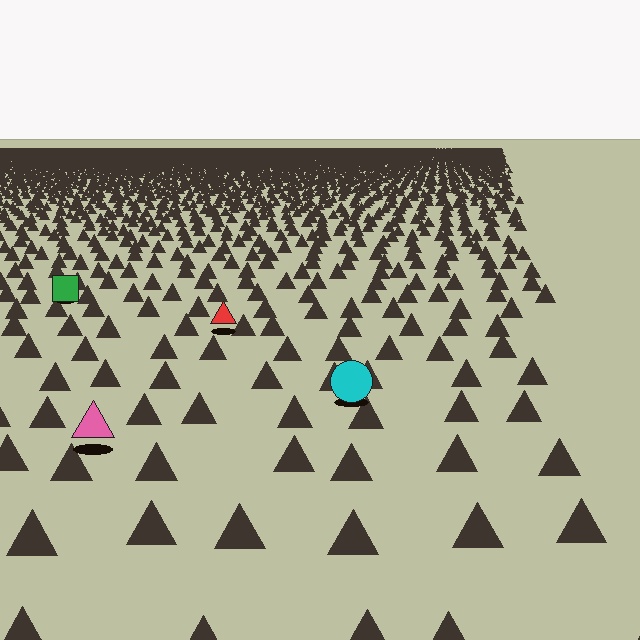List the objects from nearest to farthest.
From nearest to farthest: the pink triangle, the cyan circle, the red triangle, the green square.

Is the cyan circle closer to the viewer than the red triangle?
Yes. The cyan circle is closer — you can tell from the texture gradient: the ground texture is coarser near it.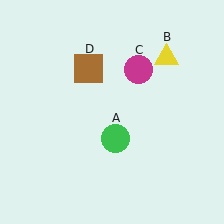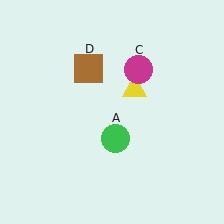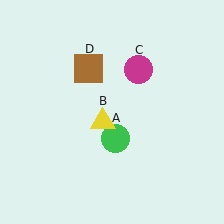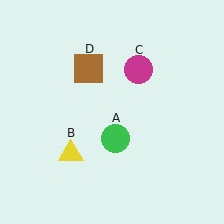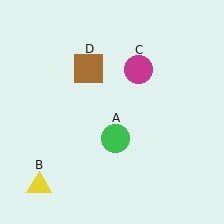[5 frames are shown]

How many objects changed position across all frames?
1 object changed position: yellow triangle (object B).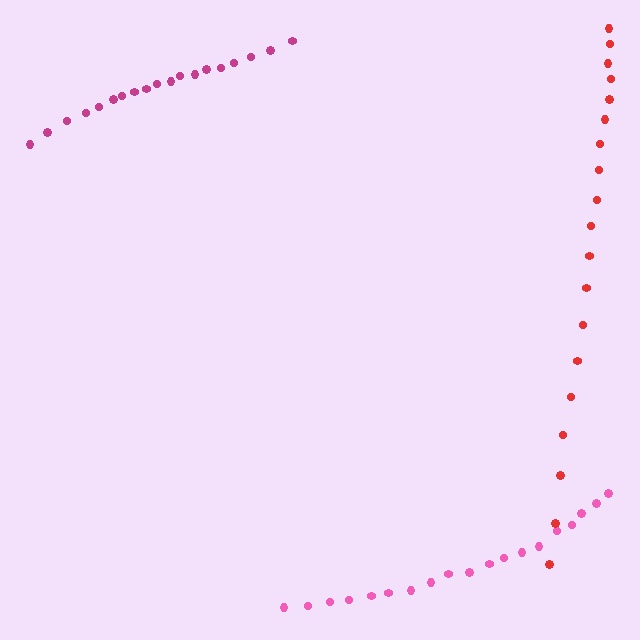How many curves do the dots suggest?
There are 3 distinct paths.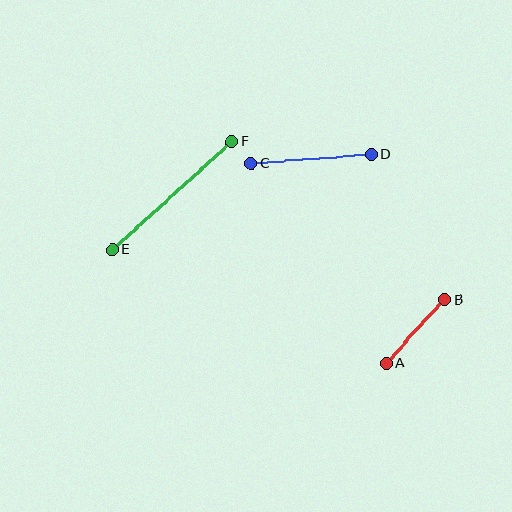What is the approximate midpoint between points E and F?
The midpoint is at approximately (172, 196) pixels.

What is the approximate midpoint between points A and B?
The midpoint is at approximately (415, 331) pixels.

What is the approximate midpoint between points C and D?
The midpoint is at approximately (311, 159) pixels.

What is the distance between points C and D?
The distance is approximately 121 pixels.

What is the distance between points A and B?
The distance is approximately 86 pixels.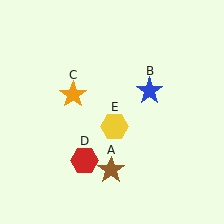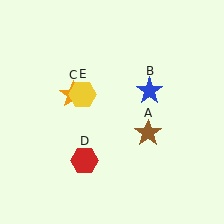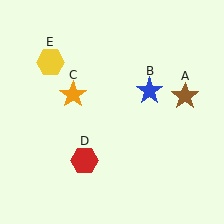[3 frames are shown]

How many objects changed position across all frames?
2 objects changed position: brown star (object A), yellow hexagon (object E).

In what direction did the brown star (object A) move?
The brown star (object A) moved up and to the right.